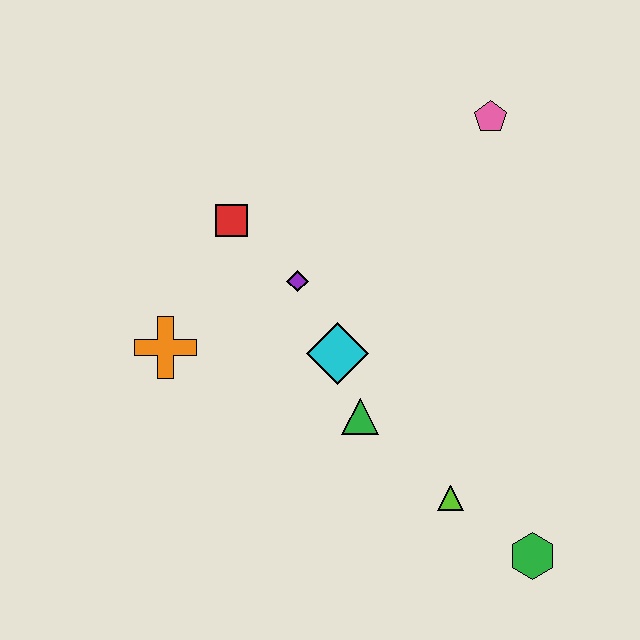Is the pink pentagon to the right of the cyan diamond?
Yes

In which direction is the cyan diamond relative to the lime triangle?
The cyan diamond is above the lime triangle.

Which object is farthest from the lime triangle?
The pink pentagon is farthest from the lime triangle.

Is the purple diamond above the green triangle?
Yes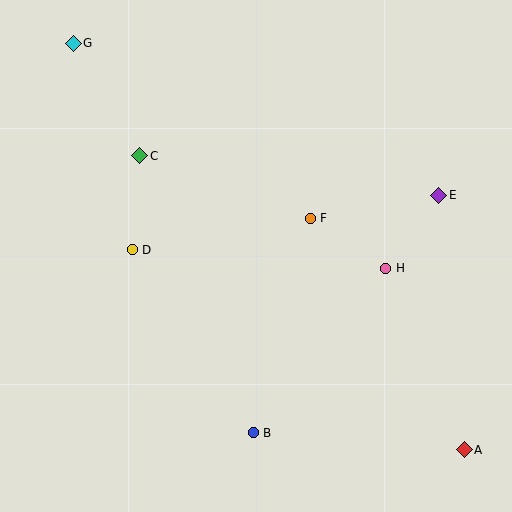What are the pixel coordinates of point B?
Point B is at (253, 433).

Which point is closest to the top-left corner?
Point G is closest to the top-left corner.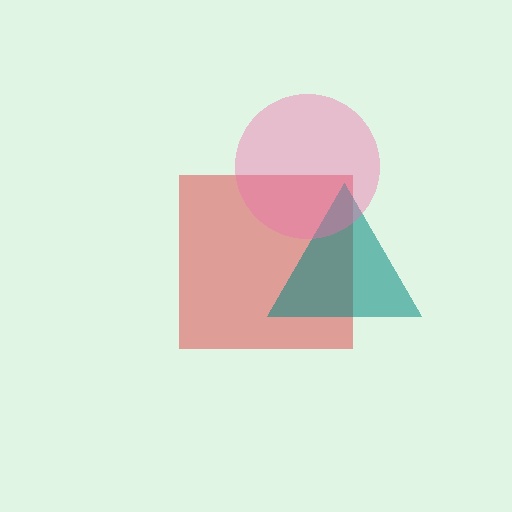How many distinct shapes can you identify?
There are 3 distinct shapes: a red square, a teal triangle, a pink circle.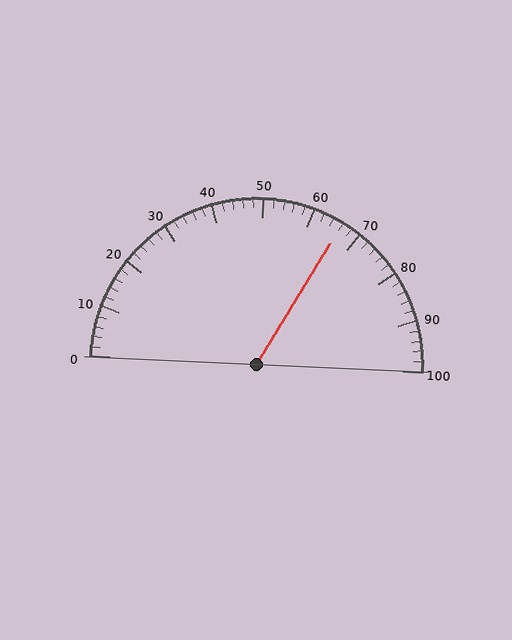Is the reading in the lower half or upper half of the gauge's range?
The reading is in the upper half of the range (0 to 100).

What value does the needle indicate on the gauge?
The needle indicates approximately 66.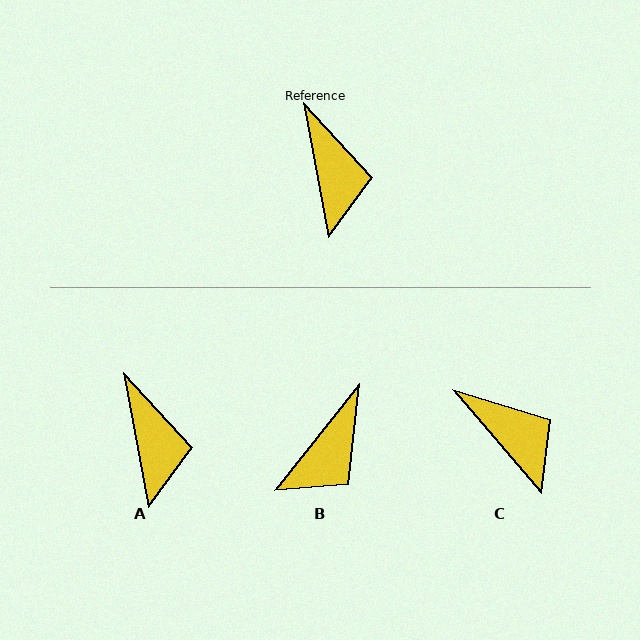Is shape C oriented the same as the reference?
No, it is off by about 30 degrees.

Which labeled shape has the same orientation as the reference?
A.